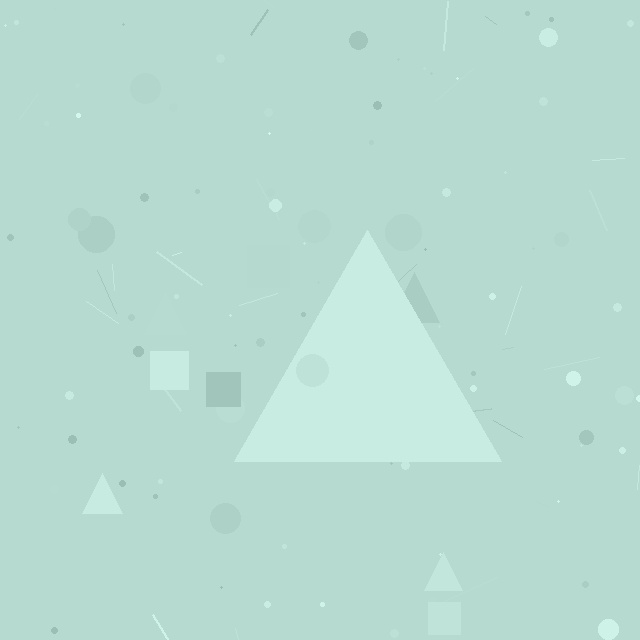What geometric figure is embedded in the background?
A triangle is embedded in the background.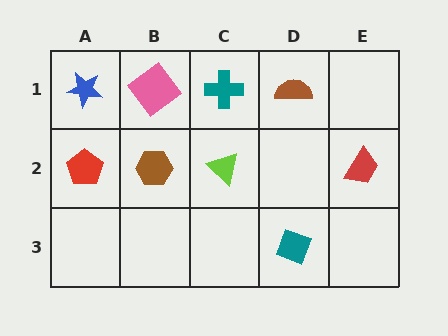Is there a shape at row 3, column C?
No, that cell is empty.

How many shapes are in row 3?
1 shape.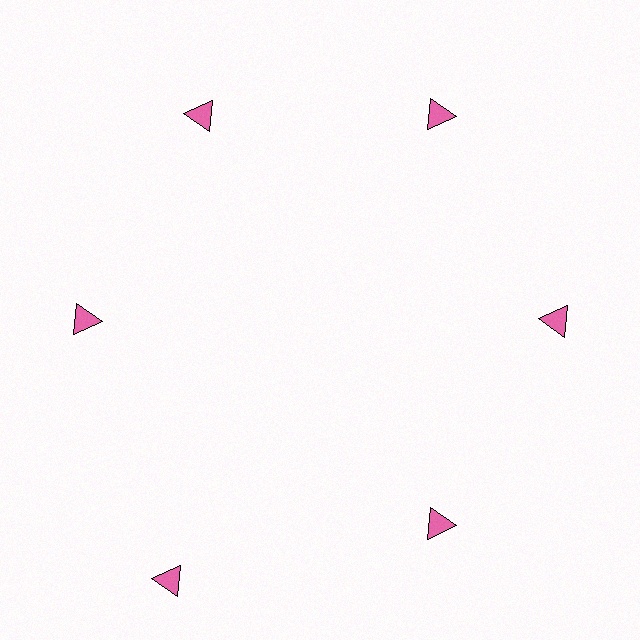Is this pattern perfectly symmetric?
No. The 6 pink triangles are arranged in a ring, but one element near the 7 o'clock position is pushed outward from the center, breaking the 6-fold rotational symmetry.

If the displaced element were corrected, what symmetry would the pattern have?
It would have 6-fold rotational symmetry — the pattern would map onto itself every 60 degrees.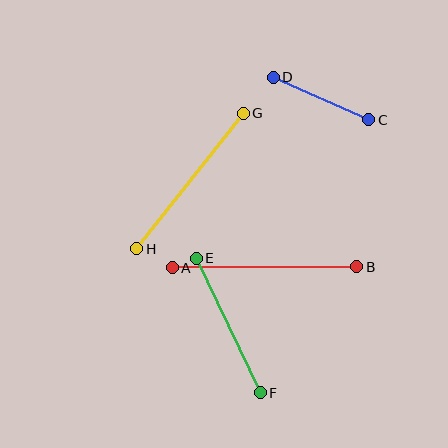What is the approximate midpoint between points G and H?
The midpoint is at approximately (190, 181) pixels.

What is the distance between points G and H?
The distance is approximately 172 pixels.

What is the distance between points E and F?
The distance is approximately 149 pixels.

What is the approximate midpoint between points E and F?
The midpoint is at approximately (228, 325) pixels.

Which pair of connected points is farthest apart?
Points A and B are farthest apart.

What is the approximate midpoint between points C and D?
The midpoint is at approximately (321, 99) pixels.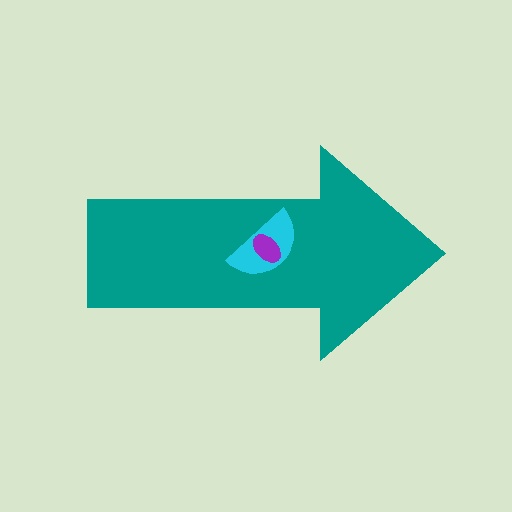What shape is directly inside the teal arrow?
The cyan semicircle.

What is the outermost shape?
The teal arrow.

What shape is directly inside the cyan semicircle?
The purple ellipse.